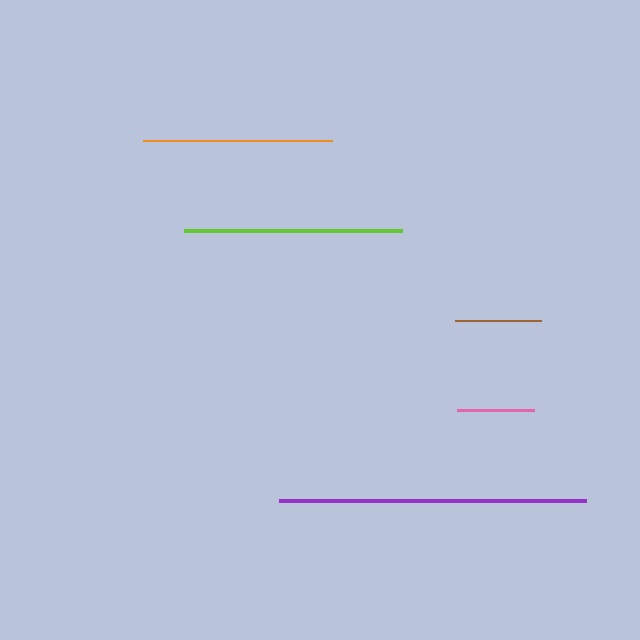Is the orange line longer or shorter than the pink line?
The orange line is longer than the pink line.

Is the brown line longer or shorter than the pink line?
The brown line is longer than the pink line.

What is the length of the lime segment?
The lime segment is approximately 219 pixels long.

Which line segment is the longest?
The purple line is the longest at approximately 307 pixels.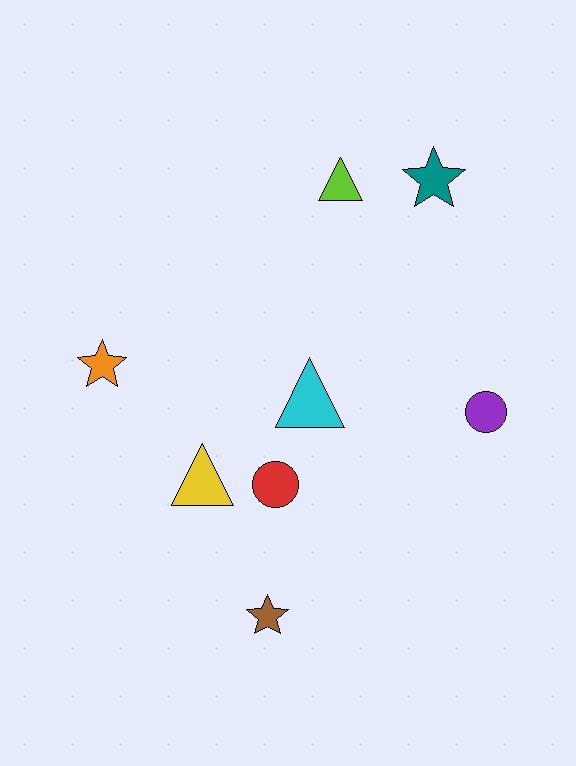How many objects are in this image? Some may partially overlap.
There are 8 objects.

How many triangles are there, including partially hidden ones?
There are 3 triangles.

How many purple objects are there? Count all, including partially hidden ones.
There is 1 purple object.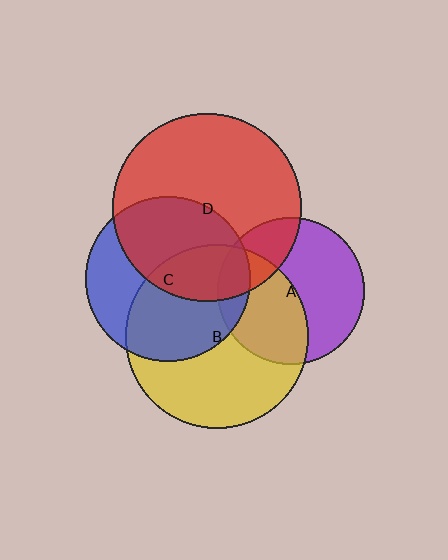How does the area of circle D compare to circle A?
Approximately 1.6 times.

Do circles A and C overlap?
Yes.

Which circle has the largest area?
Circle D (red).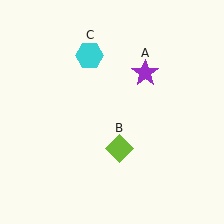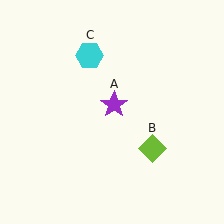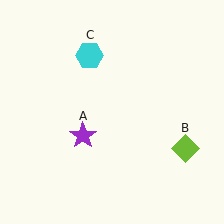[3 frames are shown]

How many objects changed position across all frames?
2 objects changed position: purple star (object A), lime diamond (object B).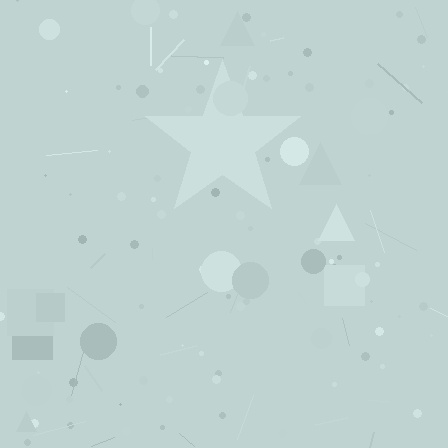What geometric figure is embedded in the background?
A star is embedded in the background.